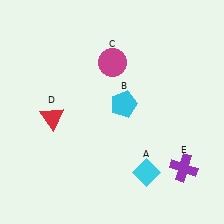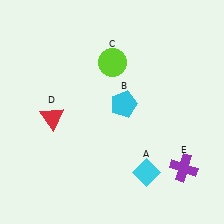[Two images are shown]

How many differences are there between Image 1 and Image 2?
There is 1 difference between the two images.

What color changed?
The circle (C) changed from magenta in Image 1 to lime in Image 2.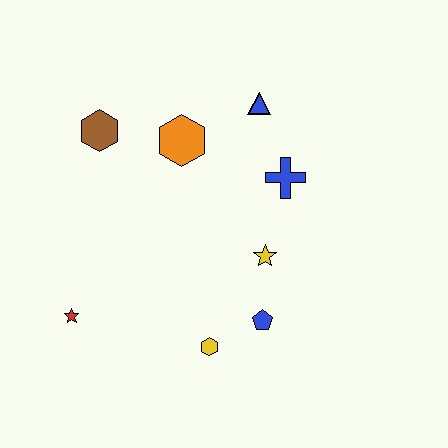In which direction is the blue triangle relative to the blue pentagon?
The blue triangle is above the blue pentagon.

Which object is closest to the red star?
The yellow hexagon is closest to the red star.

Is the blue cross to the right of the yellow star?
Yes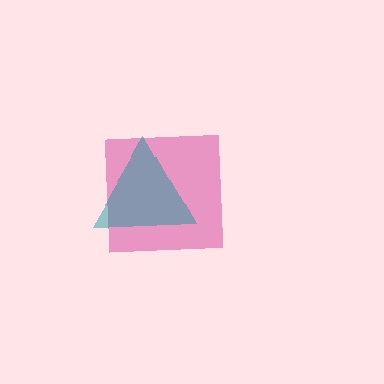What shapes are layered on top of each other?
The layered shapes are: a magenta square, a teal triangle.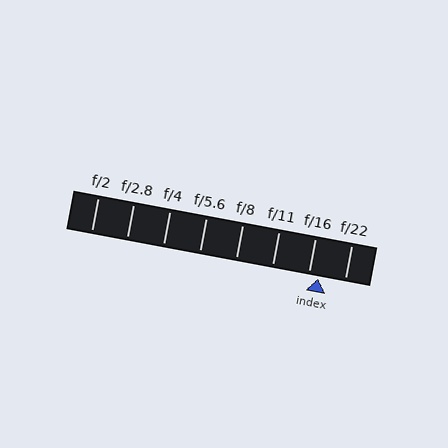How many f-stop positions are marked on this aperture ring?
There are 8 f-stop positions marked.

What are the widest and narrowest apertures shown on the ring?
The widest aperture shown is f/2 and the narrowest is f/22.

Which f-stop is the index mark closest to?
The index mark is closest to f/16.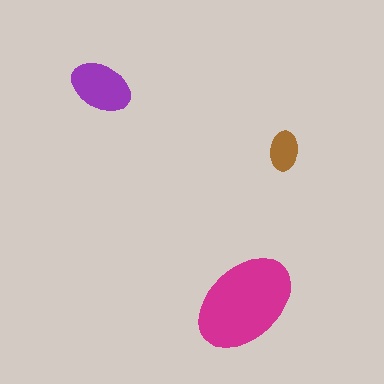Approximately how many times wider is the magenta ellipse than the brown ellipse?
About 2.5 times wider.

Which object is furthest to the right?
The brown ellipse is rightmost.